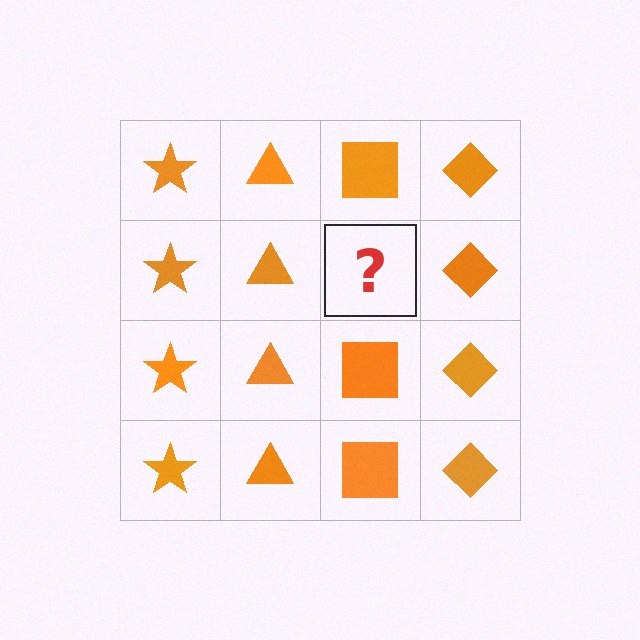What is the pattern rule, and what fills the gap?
The rule is that each column has a consistent shape. The gap should be filled with an orange square.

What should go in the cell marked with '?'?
The missing cell should contain an orange square.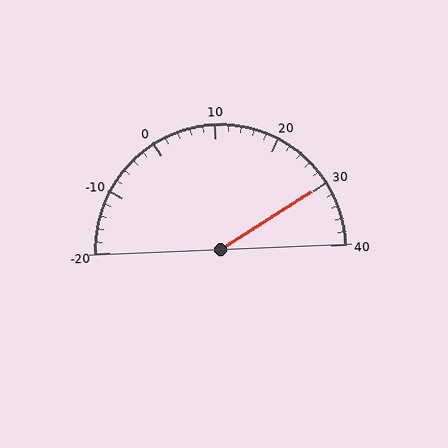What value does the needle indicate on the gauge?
The needle indicates approximately 30.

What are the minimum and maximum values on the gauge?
The gauge ranges from -20 to 40.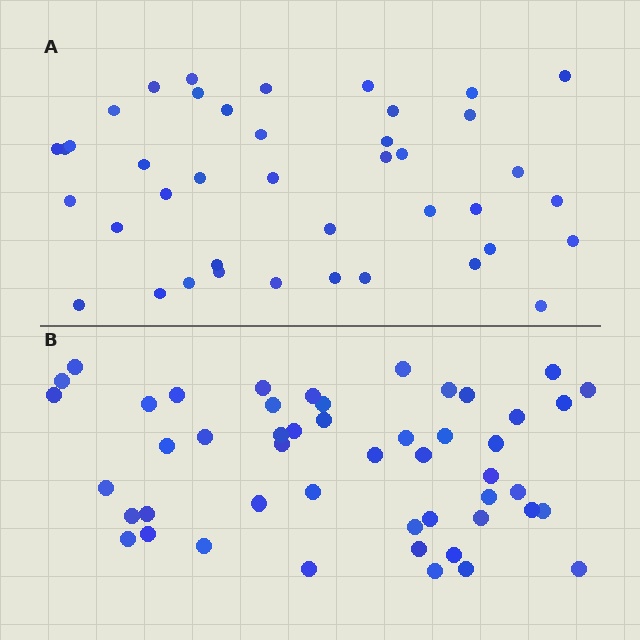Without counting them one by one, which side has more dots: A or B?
Region B (the bottom region) has more dots.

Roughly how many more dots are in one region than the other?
Region B has roughly 8 or so more dots than region A.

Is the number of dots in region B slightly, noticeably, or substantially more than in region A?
Region B has only slightly more — the two regions are fairly close. The ratio is roughly 1.2 to 1.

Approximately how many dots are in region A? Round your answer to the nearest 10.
About 40 dots. (The exact count is 41, which rounds to 40.)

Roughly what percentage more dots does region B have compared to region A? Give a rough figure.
About 20% more.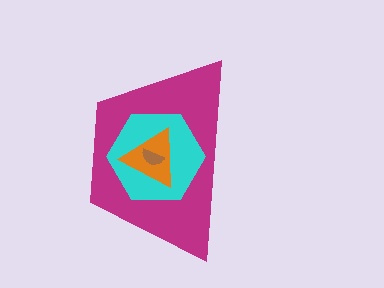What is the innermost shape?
The brown semicircle.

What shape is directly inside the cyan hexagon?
The orange triangle.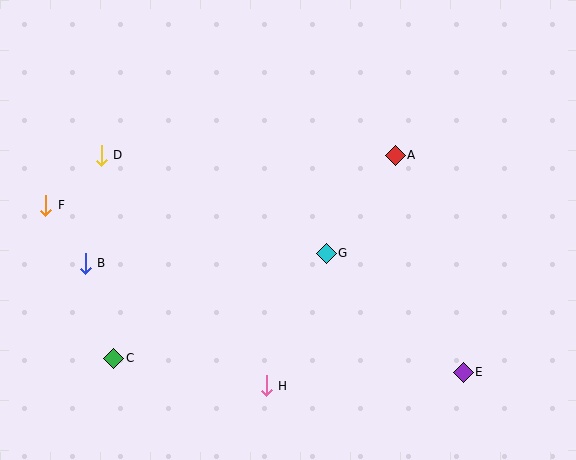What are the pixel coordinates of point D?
Point D is at (101, 155).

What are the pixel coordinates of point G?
Point G is at (326, 253).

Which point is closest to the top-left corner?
Point D is closest to the top-left corner.